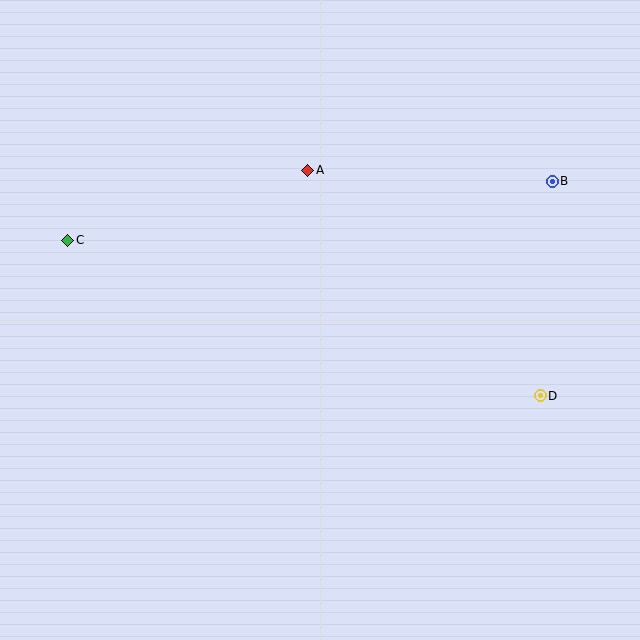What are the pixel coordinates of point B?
Point B is at (552, 181).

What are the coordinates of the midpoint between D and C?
The midpoint between D and C is at (304, 318).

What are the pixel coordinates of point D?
Point D is at (540, 396).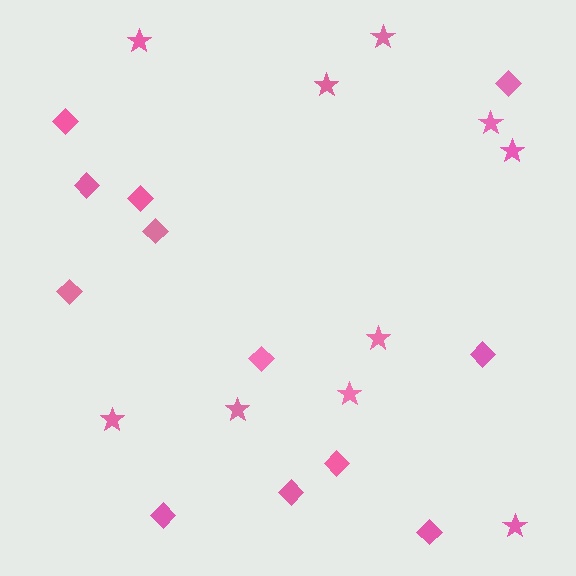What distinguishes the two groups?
There are 2 groups: one group of stars (10) and one group of diamonds (12).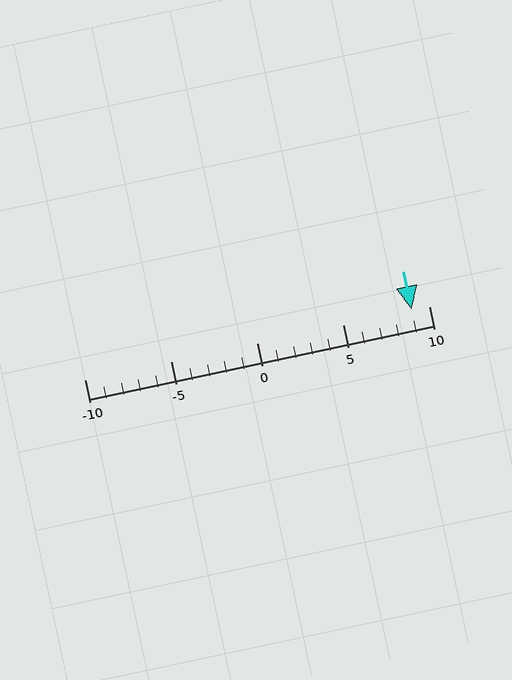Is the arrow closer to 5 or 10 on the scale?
The arrow is closer to 10.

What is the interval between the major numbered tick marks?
The major tick marks are spaced 5 units apart.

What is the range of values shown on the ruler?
The ruler shows values from -10 to 10.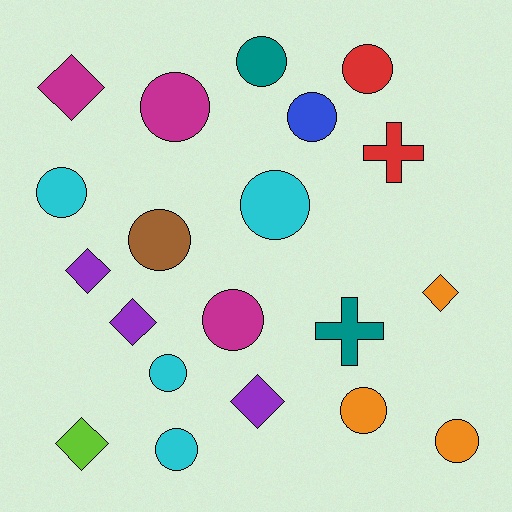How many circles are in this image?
There are 12 circles.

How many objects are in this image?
There are 20 objects.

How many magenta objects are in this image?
There are 3 magenta objects.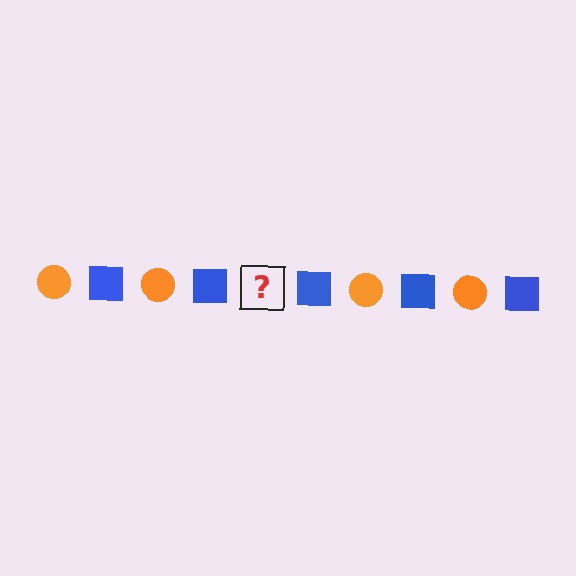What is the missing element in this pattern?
The missing element is an orange circle.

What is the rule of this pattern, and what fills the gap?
The rule is that the pattern alternates between orange circle and blue square. The gap should be filled with an orange circle.